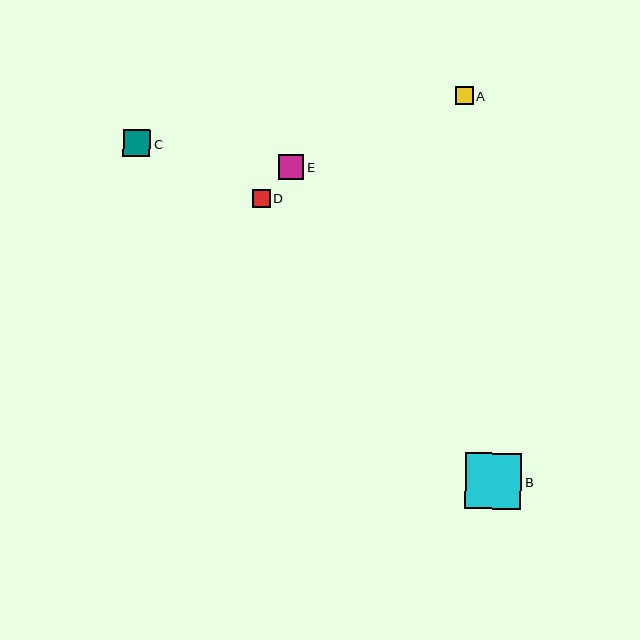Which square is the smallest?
Square D is the smallest with a size of approximately 18 pixels.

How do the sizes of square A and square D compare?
Square A and square D are approximately the same size.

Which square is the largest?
Square B is the largest with a size of approximately 56 pixels.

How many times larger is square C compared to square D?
Square C is approximately 1.5 times the size of square D.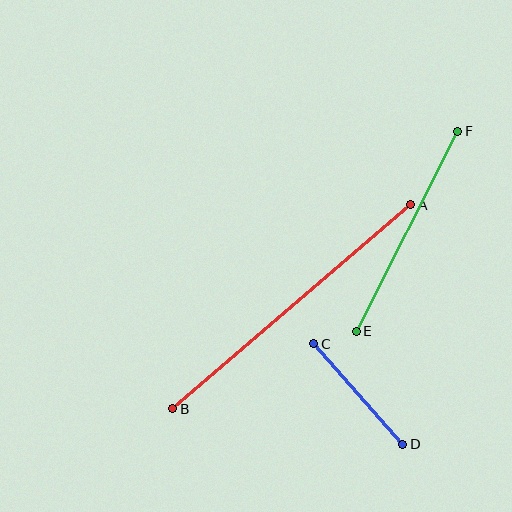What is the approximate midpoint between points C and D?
The midpoint is at approximately (358, 394) pixels.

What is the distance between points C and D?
The distance is approximately 134 pixels.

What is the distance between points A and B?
The distance is approximately 313 pixels.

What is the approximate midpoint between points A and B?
The midpoint is at approximately (292, 307) pixels.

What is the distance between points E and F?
The distance is approximately 224 pixels.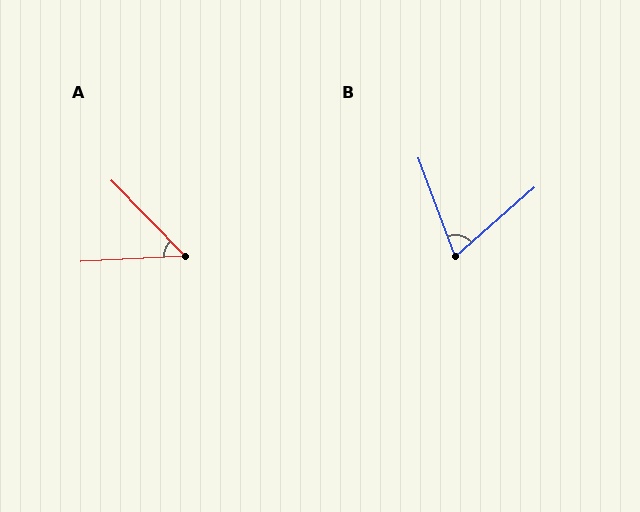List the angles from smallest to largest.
A (49°), B (69°).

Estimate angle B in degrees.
Approximately 69 degrees.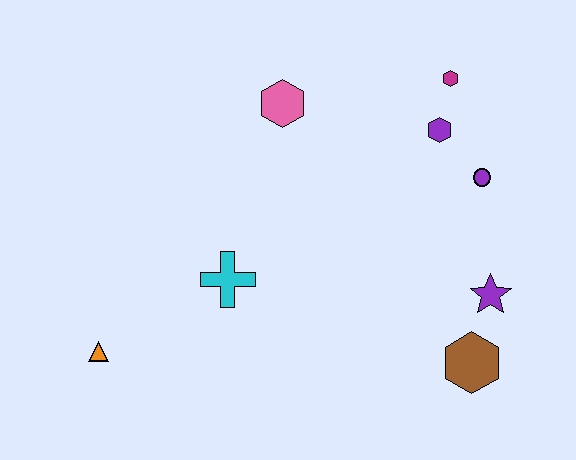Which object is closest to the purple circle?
The purple hexagon is closest to the purple circle.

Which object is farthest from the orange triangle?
The magenta hexagon is farthest from the orange triangle.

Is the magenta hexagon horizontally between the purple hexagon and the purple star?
Yes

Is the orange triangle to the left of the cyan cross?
Yes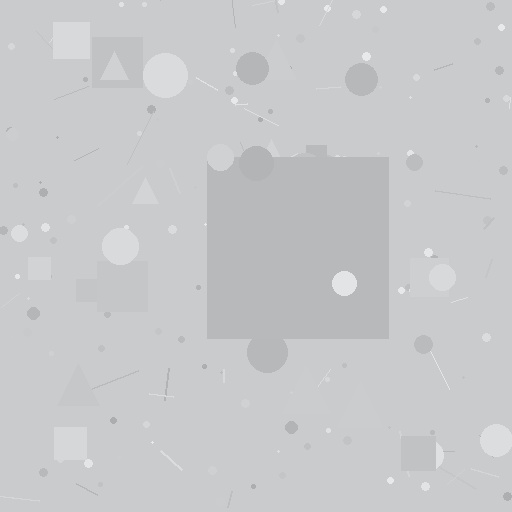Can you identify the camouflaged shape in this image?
The camouflaged shape is a square.